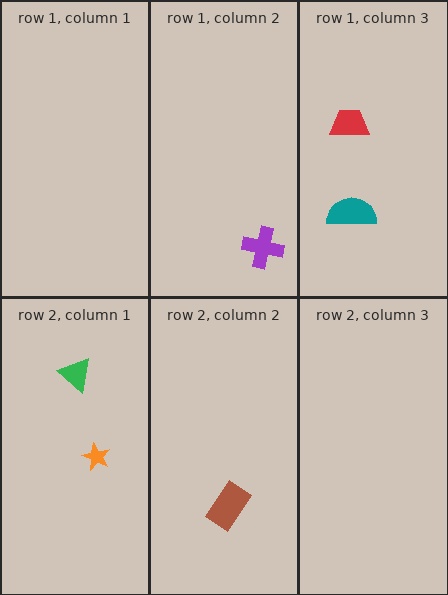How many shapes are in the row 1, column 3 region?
2.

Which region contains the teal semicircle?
The row 1, column 3 region.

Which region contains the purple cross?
The row 1, column 2 region.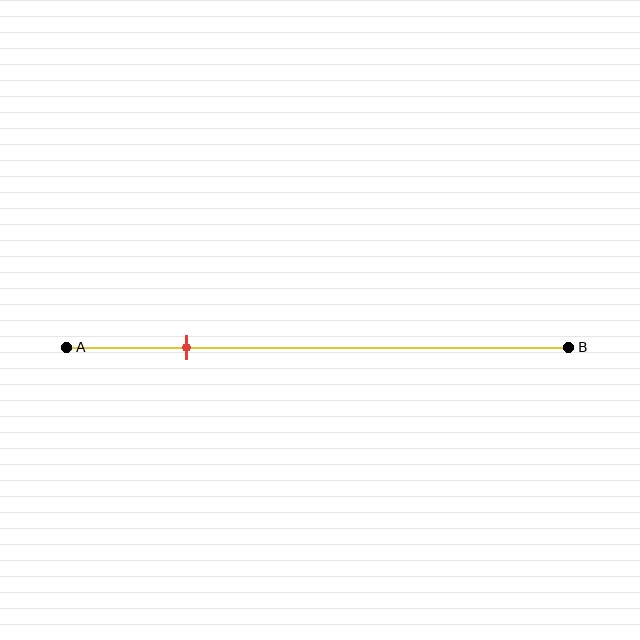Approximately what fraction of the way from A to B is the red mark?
The red mark is approximately 25% of the way from A to B.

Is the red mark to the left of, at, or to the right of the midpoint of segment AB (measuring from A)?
The red mark is to the left of the midpoint of segment AB.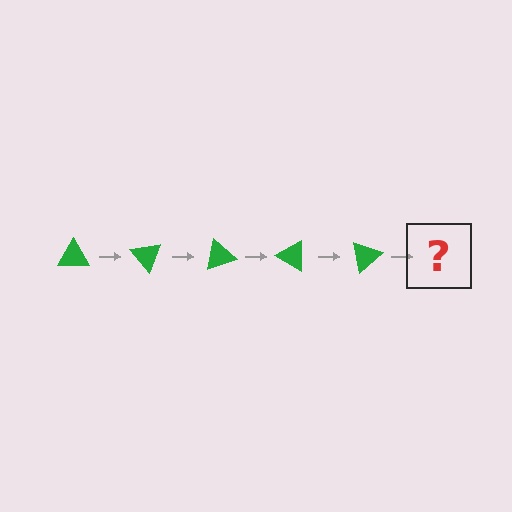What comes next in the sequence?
The next element should be a green triangle rotated 250 degrees.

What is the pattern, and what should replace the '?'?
The pattern is that the triangle rotates 50 degrees each step. The '?' should be a green triangle rotated 250 degrees.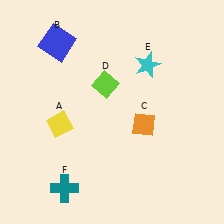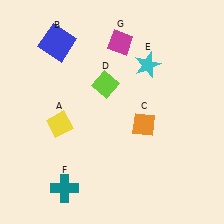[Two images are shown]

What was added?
A magenta diamond (G) was added in Image 2.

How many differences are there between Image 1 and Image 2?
There is 1 difference between the two images.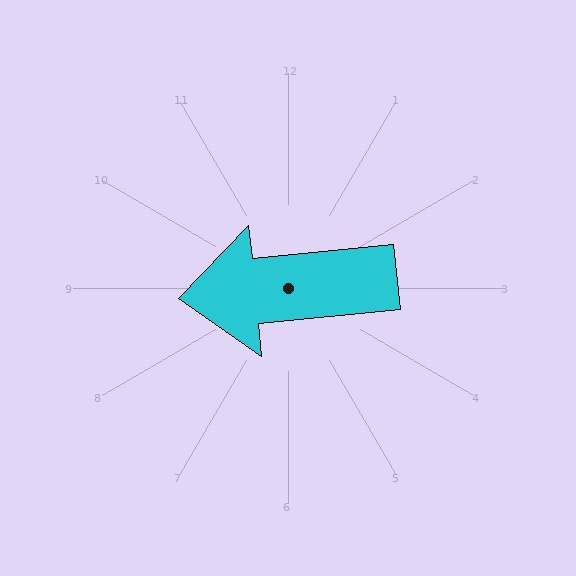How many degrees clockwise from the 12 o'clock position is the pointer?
Approximately 264 degrees.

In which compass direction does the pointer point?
West.